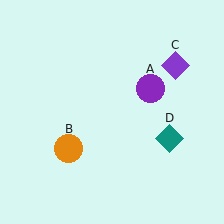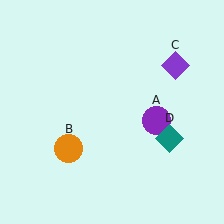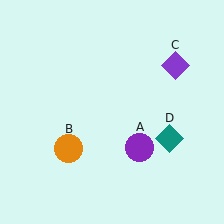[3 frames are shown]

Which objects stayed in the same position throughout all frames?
Orange circle (object B) and purple diamond (object C) and teal diamond (object D) remained stationary.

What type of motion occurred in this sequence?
The purple circle (object A) rotated clockwise around the center of the scene.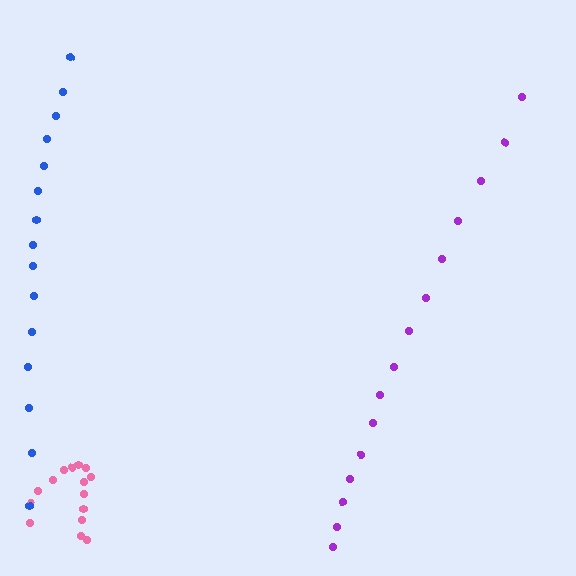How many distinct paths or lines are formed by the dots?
There are 3 distinct paths.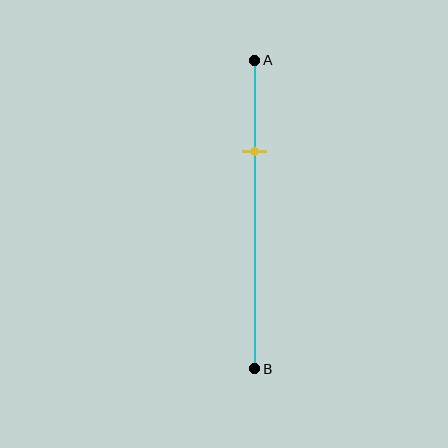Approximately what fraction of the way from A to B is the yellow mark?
The yellow mark is approximately 30% of the way from A to B.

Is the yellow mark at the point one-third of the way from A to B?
No, the mark is at about 30% from A, not at the 33% one-third point.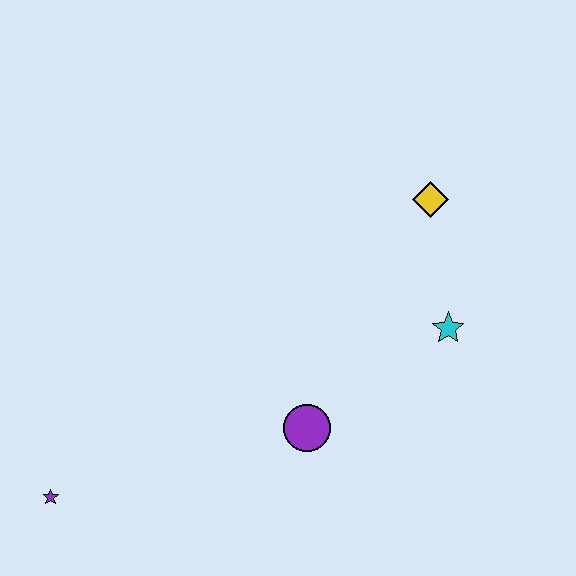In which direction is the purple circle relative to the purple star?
The purple circle is to the right of the purple star.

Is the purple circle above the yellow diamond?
No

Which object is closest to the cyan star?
The yellow diamond is closest to the cyan star.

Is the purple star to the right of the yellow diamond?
No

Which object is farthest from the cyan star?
The purple star is farthest from the cyan star.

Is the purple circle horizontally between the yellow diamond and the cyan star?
No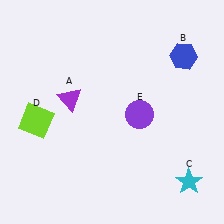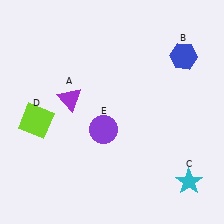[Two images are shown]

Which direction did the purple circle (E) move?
The purple circle (E) moved left.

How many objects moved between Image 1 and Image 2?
1 object moved between the two images.